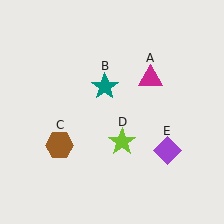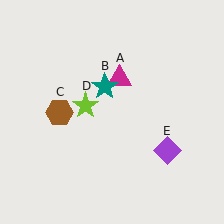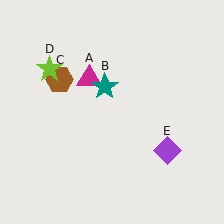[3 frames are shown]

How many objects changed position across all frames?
3 objects changed position: magenta triangle (object A), brown hexagon (object C), lime star (object D).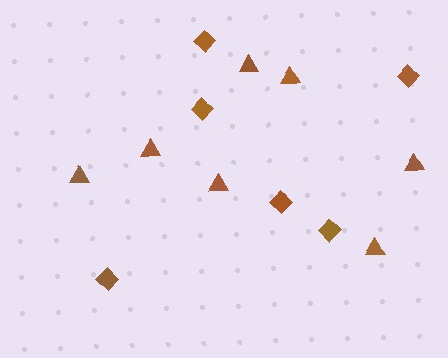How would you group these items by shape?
There are 2 groups: one group of triangles (7) and one group of diamonds (6).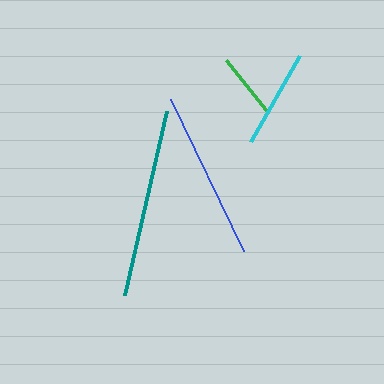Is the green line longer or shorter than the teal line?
The teal line is longer than the green line.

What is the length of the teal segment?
The teal segment is approximately 190 pixels long.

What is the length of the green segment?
The green segment is approximately 64 pixels long.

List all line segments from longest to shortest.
From longest to shortest: teal, blue, cyan, green.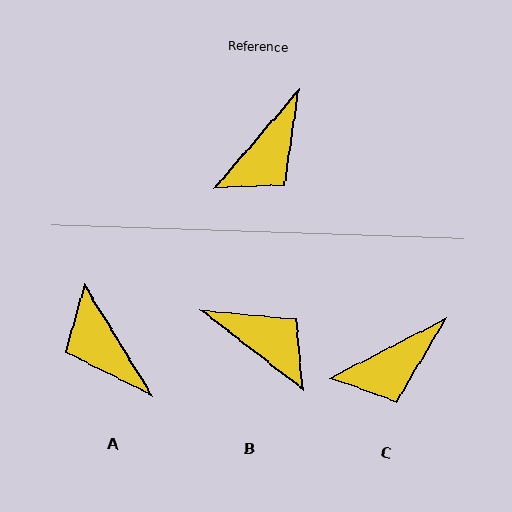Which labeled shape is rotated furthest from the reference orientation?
A, about 108 degrees away.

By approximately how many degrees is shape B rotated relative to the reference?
Approximately 93 degrees counter-clockwise.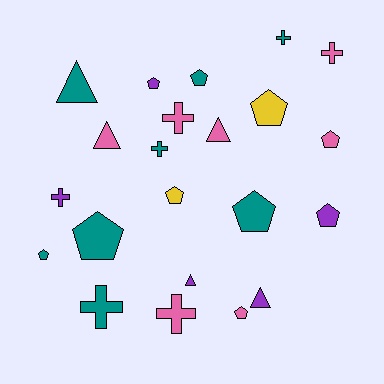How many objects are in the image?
There are 22 objects.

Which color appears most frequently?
Teal, with 8 objects.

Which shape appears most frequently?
Pentagon, with 10 objects.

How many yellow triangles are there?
There are no yellow triangles.